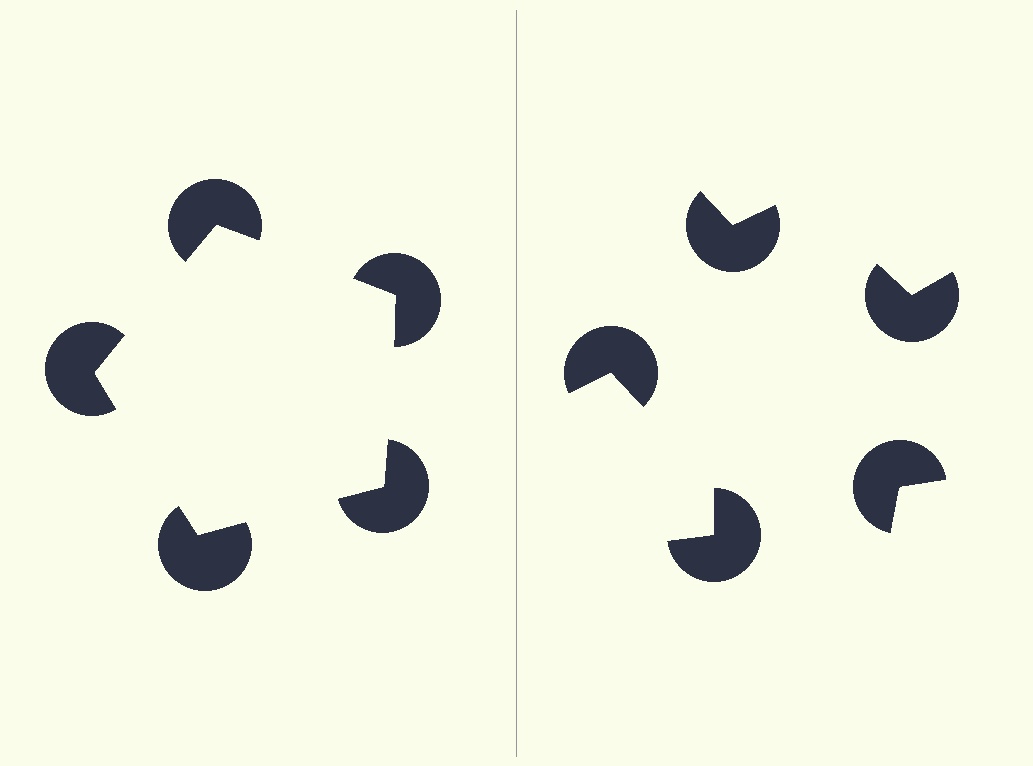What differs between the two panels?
The pac-man discs are positioned identically on both sides; only the wedge orientations differ. On the left they align to a pentagon; on the right they are misaligned.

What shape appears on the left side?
An illusory pentagon.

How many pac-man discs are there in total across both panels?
10 — 5 on each side.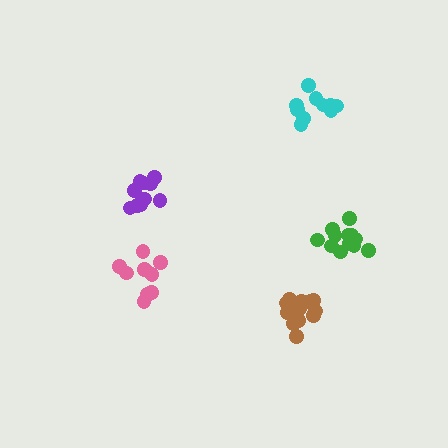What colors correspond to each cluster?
The clusters are colored: green, cyan, brown, pink, purple.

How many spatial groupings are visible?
There are 5 spatial groupings.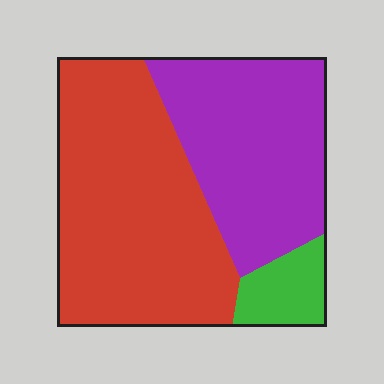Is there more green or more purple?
Purple.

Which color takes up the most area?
Red, at roughly 55%.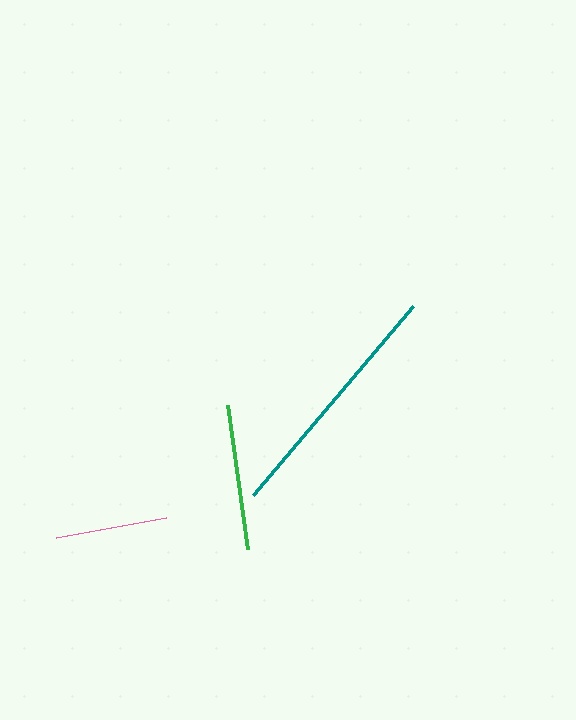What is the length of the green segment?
The green segment is approximately 145 pixels long.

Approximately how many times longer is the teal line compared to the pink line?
The teal line is approximately 2.2 times the length of the pink line.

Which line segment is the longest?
The teal line is the longest at approximately 247 pixels.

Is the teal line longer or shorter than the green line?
The teal line is longer than the green line.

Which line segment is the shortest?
The pink line is the shortest at approximately 112 pixels.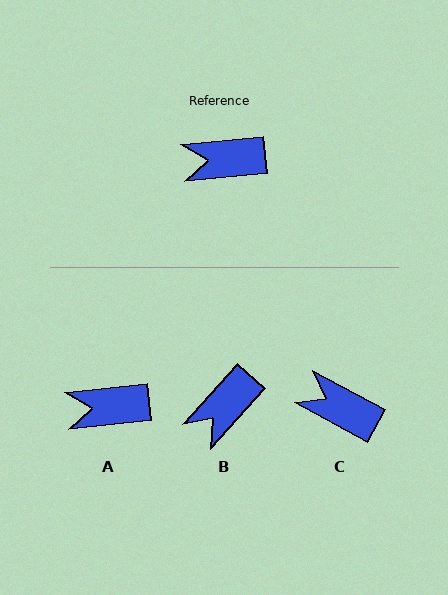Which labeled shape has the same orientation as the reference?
A.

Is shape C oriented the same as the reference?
No, it is off by about 34 degrees.